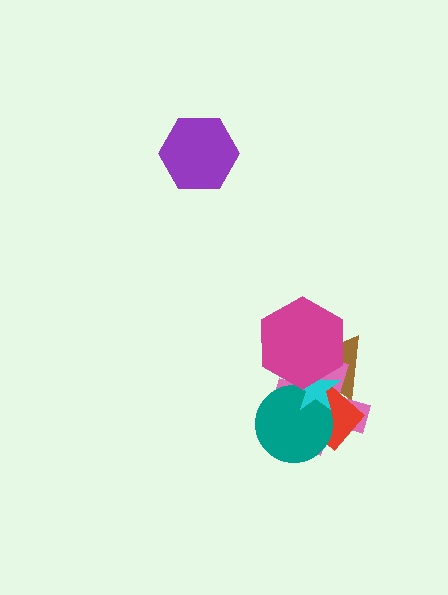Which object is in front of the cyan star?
The magenta hexagon is in front of the cyan star.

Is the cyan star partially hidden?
Yes, it is partially covered by another shape.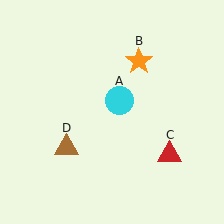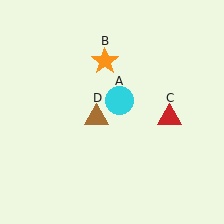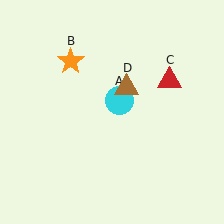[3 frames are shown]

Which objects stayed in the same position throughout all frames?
Cyan circle (object A) remained stationary.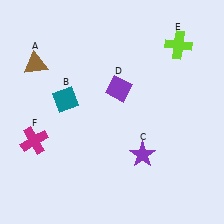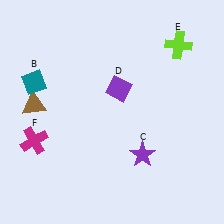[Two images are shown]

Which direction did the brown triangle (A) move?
The brown triangle (A) moved down.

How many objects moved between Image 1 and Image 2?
2 objects moved between the two images.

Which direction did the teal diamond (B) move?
The teal diamond (B) moved left.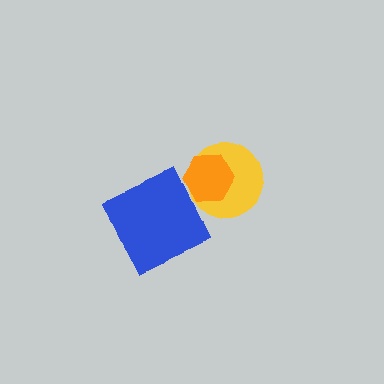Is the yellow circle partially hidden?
Yes, it is partially covered by another shape.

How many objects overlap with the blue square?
0 objects overlap with the blue square.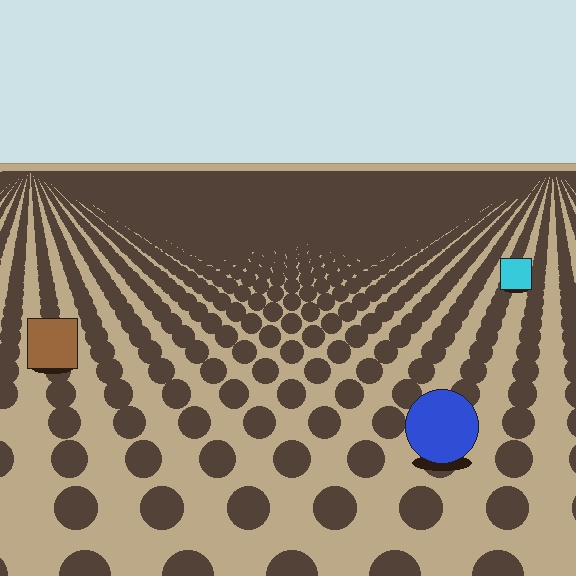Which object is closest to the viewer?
The blue circle is closest. The texture marks near it are larger and more spread out.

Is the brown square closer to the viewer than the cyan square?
Yes. The brown square is closer — you can tell from the texture gradient: the ground texture is coarser near it.